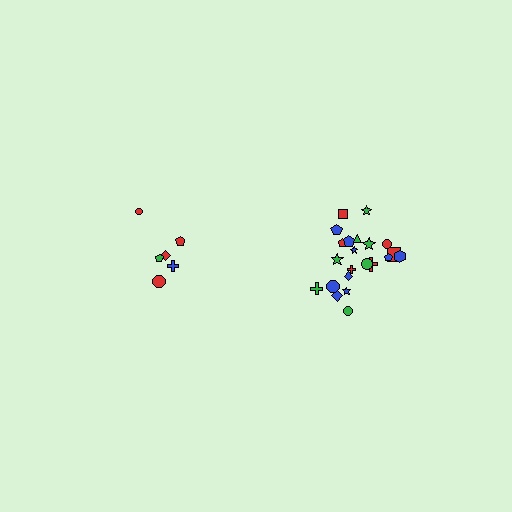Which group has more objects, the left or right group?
The right group.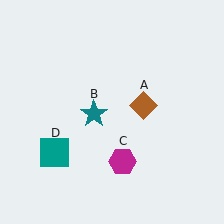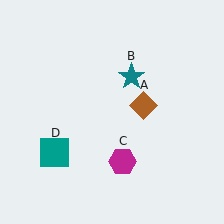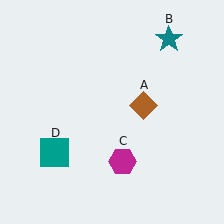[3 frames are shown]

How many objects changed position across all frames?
1 object changed position: teal star (object B).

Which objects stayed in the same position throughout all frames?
Brown diamond (object A) and magenta hexagon (object C) and teal square (object D) remained stationary.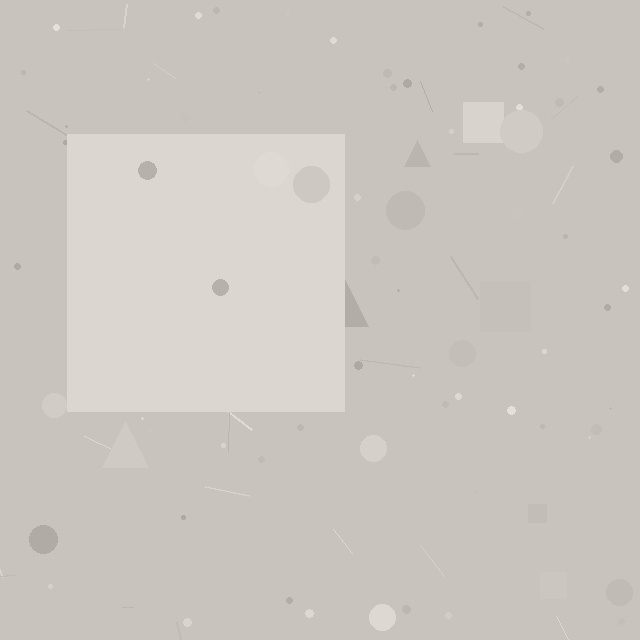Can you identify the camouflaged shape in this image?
The camouflaged shape is a square.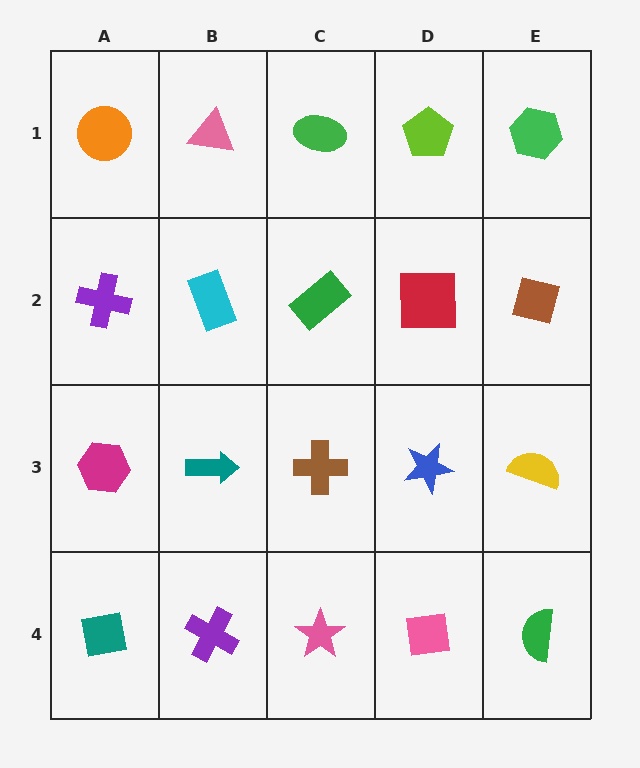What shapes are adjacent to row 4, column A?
A magenta hexagon (row 3, column A), a purple cross (row 4, column B).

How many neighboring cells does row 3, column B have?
4.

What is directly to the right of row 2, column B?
A green rectangle.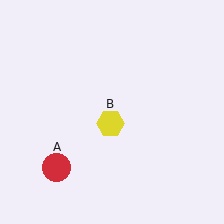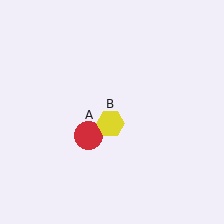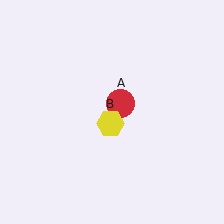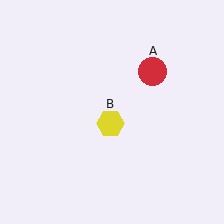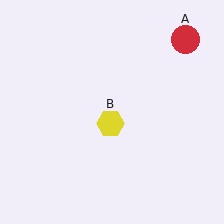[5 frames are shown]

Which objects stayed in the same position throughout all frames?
Yellow hexagon (object B) remained stationary.